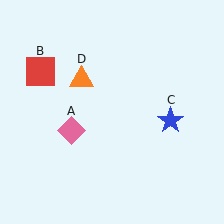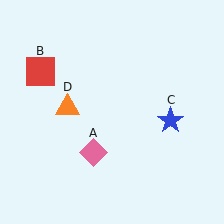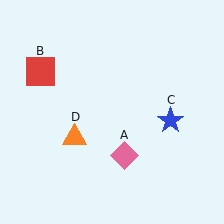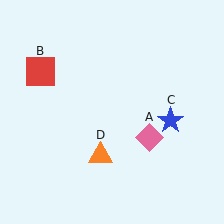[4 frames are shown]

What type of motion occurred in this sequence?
The pink diamond (object A), orange triangle (object D) rotated counterclockwise around the center of the scene.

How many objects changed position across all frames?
2 objects changed position: pink diamond (object A), orange triangle (object D).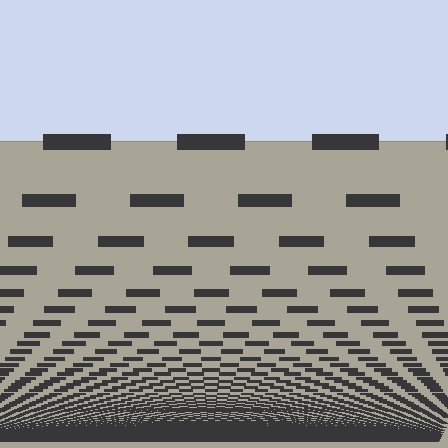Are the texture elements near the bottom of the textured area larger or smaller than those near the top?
Smaller. The gradient is inverted — elements near the bottom are smaller and denser.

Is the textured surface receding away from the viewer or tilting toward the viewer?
The surface appears to tilt toward the viewer. Texture elements get larger and sparser toward the top.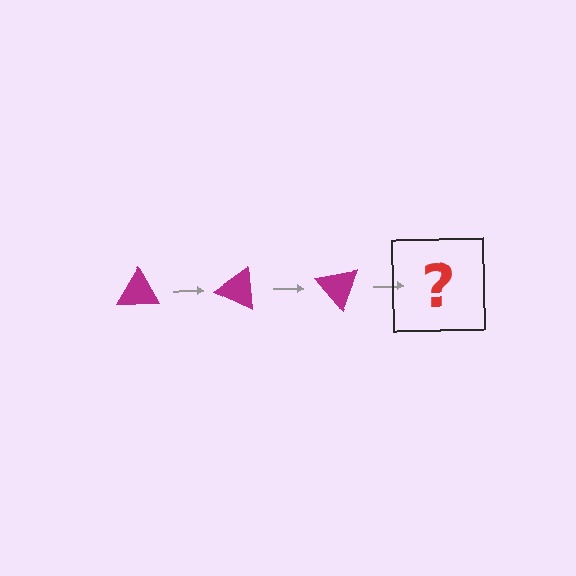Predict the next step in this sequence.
The next step is a magenta triangle rotated 75 degrees.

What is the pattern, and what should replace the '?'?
The pattern is that the triangle rotates 25 degrees each step. The '?' should be a magenta triangle rotated 75 degrees.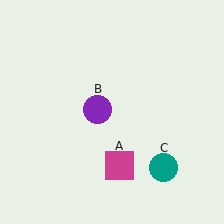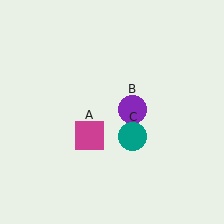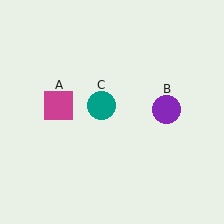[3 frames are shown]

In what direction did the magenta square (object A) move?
The magenta square (object A) moved up and to the left.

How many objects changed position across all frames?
3 objects changed position: magenta square (object A), purple circle (object B), teal circle (object C).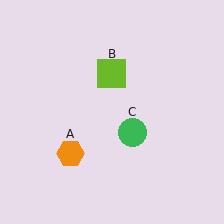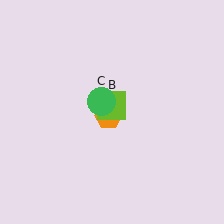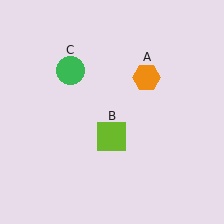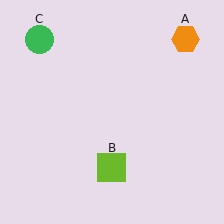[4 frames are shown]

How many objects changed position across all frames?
3 objects changed position: orange hexagon (object A), lime square (object B), green circle (object C).